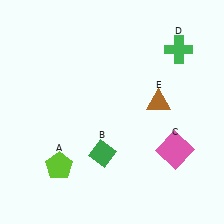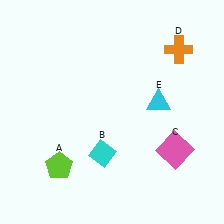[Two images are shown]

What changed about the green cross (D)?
In Image 1, D is green. In Image 2, it changed to orange.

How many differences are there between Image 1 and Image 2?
There are 3 differences between the two images.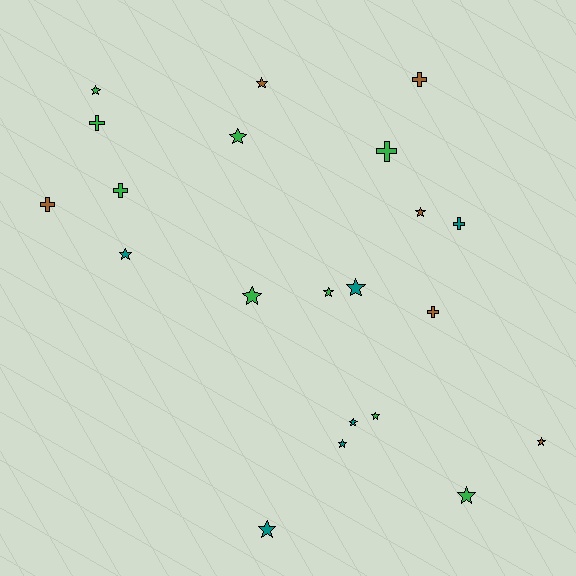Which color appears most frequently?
Green, with 9 objects.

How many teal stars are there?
There are 5 teal stars.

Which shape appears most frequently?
Star, with 14 objects.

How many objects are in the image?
There are 21 objects.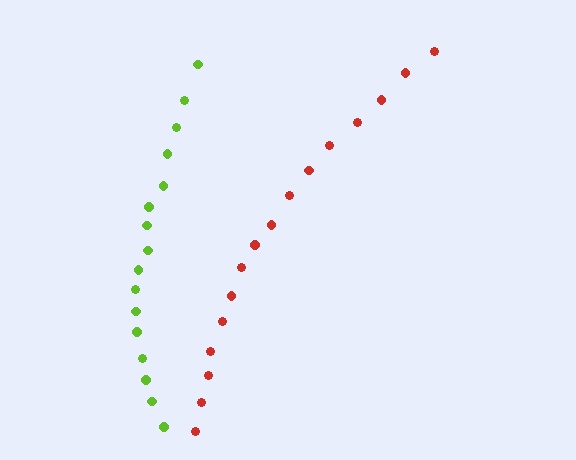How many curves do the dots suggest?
There are 2 distinct paths.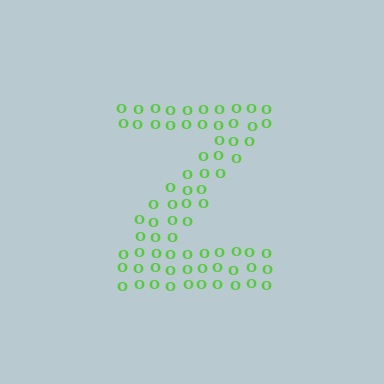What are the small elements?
The small elements are letter O's.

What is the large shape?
The large shape is the letter Z.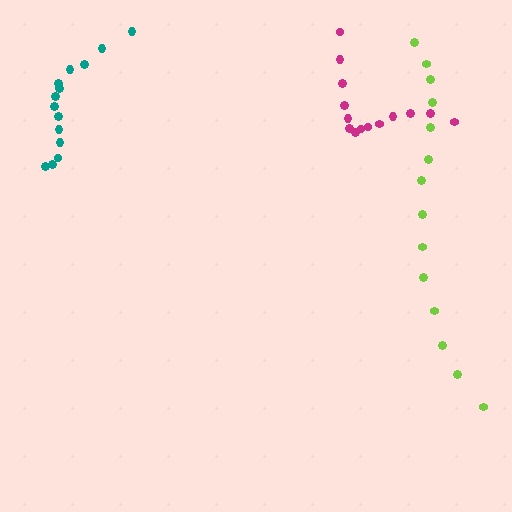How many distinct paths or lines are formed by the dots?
There are 3 distinct paths.